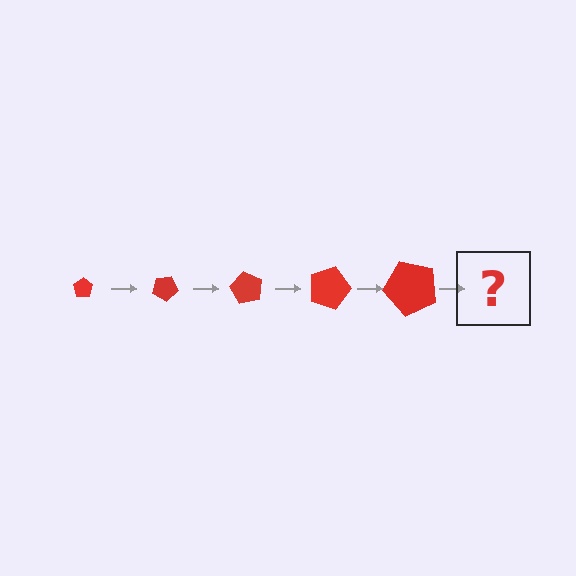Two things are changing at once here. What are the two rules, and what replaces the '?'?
The two rules are that the pentagon grows larger each step and it rotates 30 degrees each step. The '?' should be a pentagon, larger than the previous one and rotated 150 degrees from the start.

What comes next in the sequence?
The next element should be a pentagon, larger than the previous one and rotated 150 degrees from the start.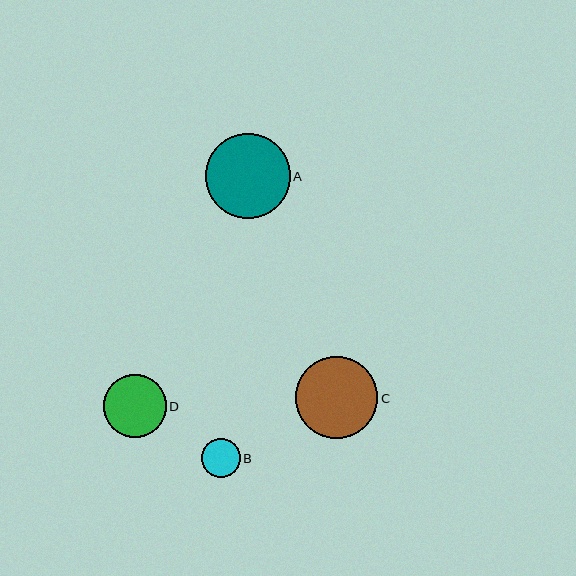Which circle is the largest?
Circle A is the largest with a size of approximately 85 pixels.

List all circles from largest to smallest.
From largest to smallest: A, C, D, B.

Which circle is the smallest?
Circle B is the smallest with a size of approximately 38 pixels.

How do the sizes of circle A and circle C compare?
Circle A and circle C are approximately the same size.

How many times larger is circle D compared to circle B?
Circle D is approximately 1.6 times the size of circle B.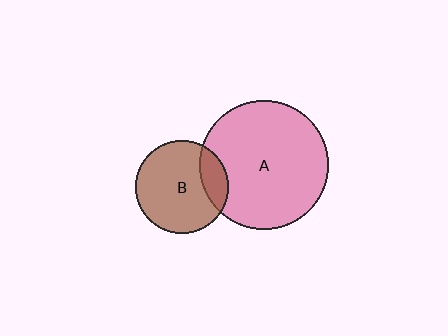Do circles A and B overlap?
Yes.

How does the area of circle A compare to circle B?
Approximately 1.9 times.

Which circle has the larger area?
Circle A (pink).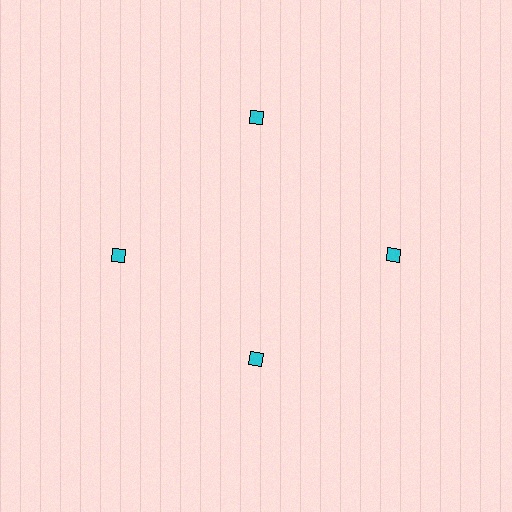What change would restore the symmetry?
The symmetry would be restored by moving it outward, back onto the ring so that all 4 diamonds sit at equal angles and equal distance from the center.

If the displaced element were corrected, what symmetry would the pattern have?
It would have 4-fold rotational symmetry — the pattern would map onto itself every 90 degrees.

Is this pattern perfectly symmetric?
No. The 4 cyan diamonds are arranged in a ring, but one element near the 6 o'clock position is pulled inward toward the center, breaking the 4-fold rotational symmetry.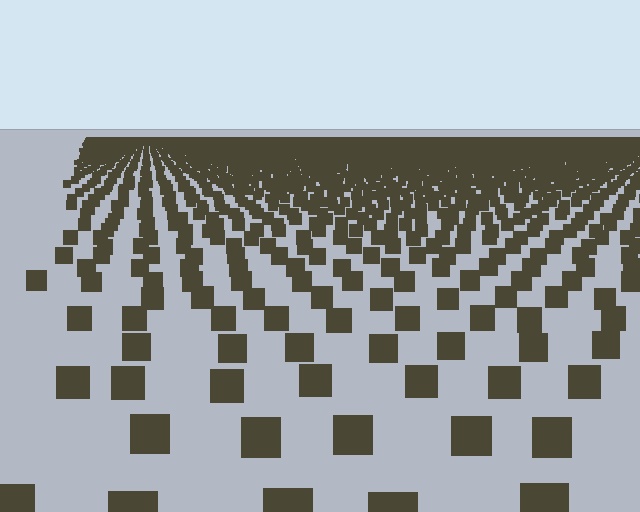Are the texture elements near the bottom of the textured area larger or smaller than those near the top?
Larger. Near the bottom, elements are closer to the viewer and appear at a bigger on-screen size.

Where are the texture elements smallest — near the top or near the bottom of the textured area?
Near the top.